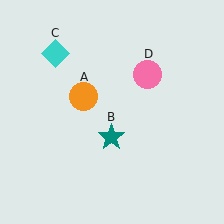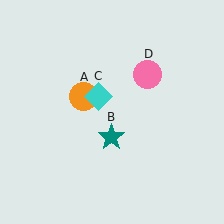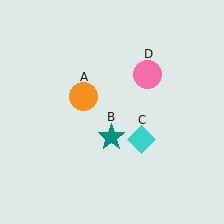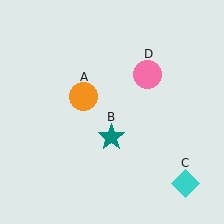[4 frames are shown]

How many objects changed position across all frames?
1 object changed position: cyan diamond (object C).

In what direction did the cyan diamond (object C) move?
The cyan diamond (object C) moved down and to the right.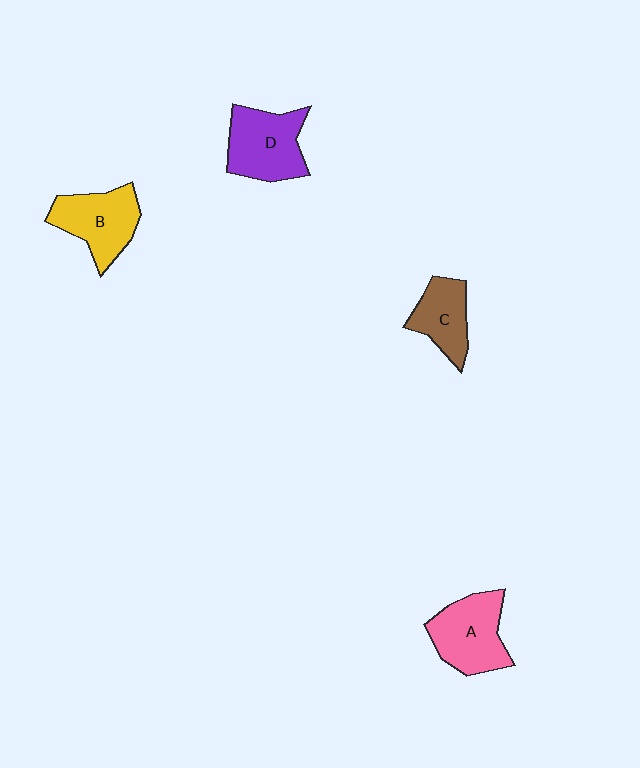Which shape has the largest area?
Shape D (purple).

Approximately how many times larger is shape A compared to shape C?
Approximately 1.4 times.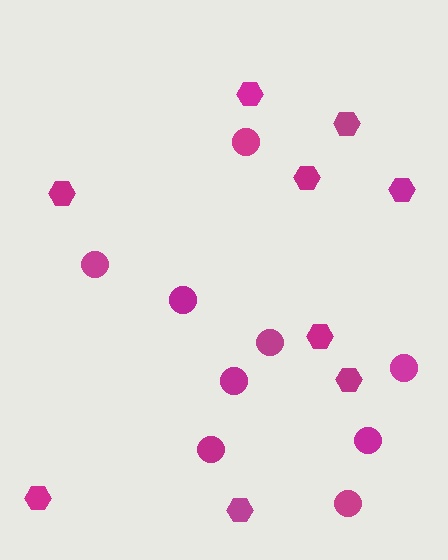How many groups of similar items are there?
There are 2 groups: one group of circles (9) and one group of hexagons (9).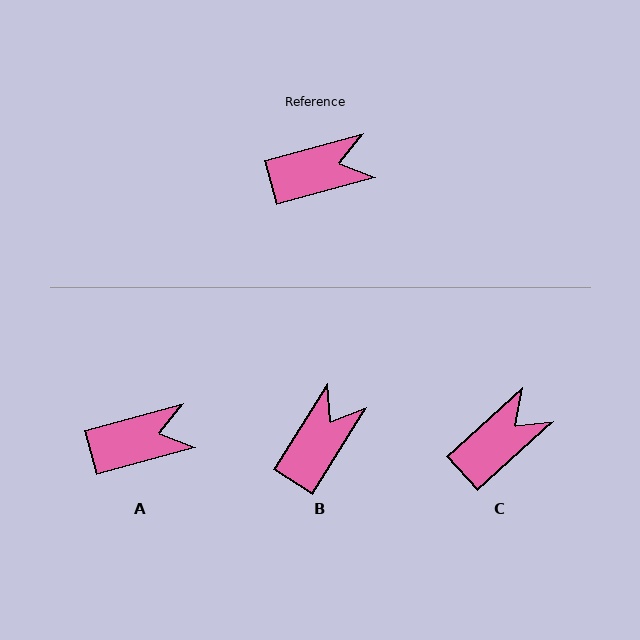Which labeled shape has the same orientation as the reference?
A.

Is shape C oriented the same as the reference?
No, it is off by about 27 degrees.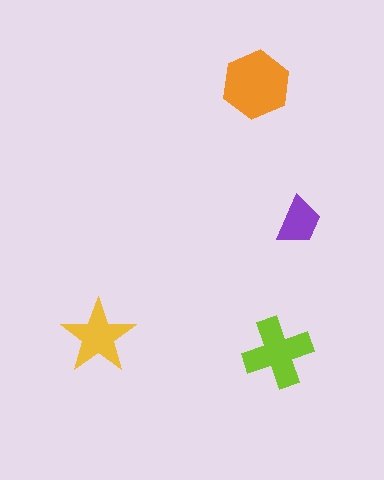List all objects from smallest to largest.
The purple trapezoid, the yellow star, the lime cross, the orange hexagon.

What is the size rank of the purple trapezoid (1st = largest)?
4th.